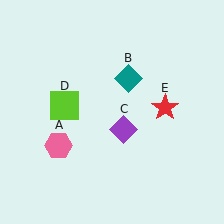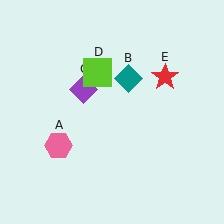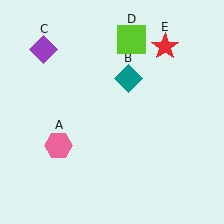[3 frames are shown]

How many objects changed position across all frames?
3 objects changed position: purple diamond (object C), lime square (object D), red star (object E).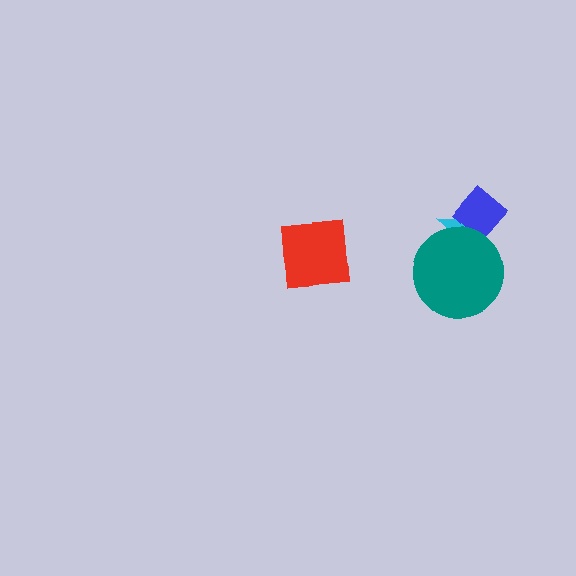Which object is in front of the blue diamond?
The teal circle is in front of the blue diamond.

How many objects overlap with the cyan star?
2 objects overlap with the cyan star.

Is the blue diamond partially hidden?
Yes, it is partially covered by another shape.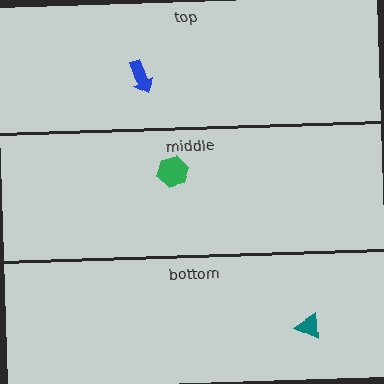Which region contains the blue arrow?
The top region.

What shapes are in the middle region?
The green hexagon.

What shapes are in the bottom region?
The teal triangle.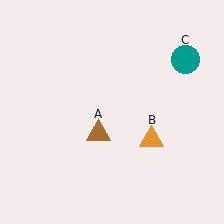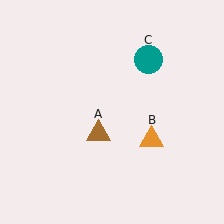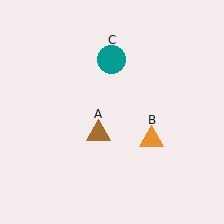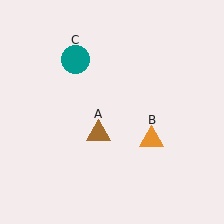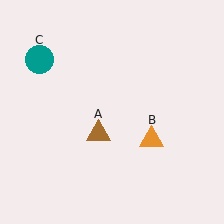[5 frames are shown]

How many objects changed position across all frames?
1 object changed position: teal circle (object C).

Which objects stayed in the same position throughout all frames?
Brown triangle (object A) and orange triangle (object B) remained stationary.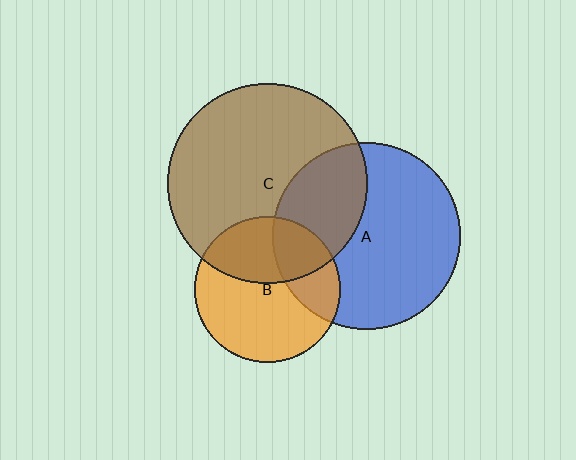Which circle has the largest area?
Circle C (brown).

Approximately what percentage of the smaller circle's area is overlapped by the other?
Approximately 35%.